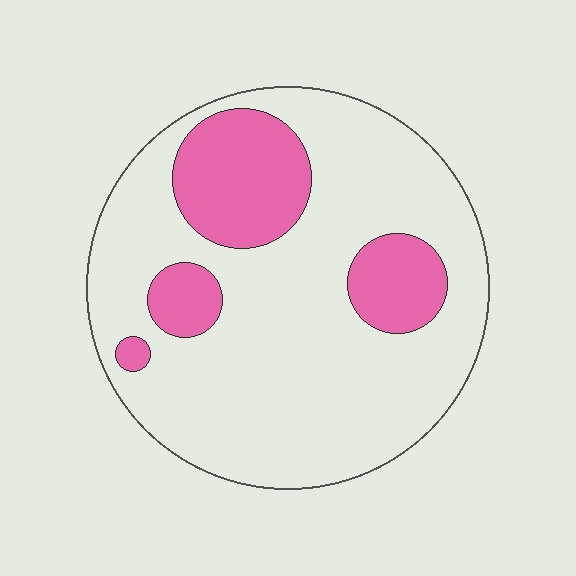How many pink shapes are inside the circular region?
4.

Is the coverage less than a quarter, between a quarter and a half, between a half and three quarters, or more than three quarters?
Less than a quarter.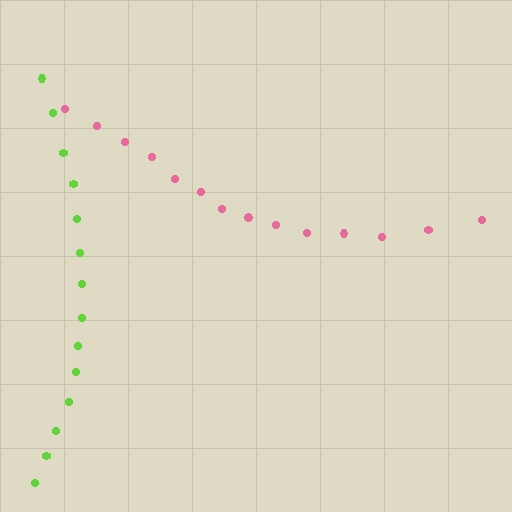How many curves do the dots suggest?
There are 2 distinct paths.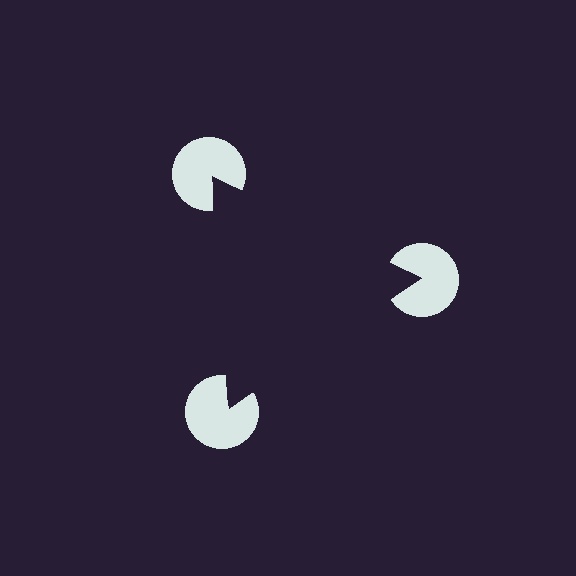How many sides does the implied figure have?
3 sides.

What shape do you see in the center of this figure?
An illusory triangle — its edges are inferred from the aligned wedge cuts in the pac-man discs, not physically drawn.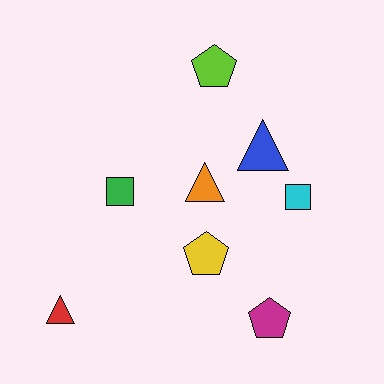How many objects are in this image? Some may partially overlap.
There are 8 objects.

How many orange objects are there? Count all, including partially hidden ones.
There is 1 orange object.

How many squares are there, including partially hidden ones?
There are 2 squares.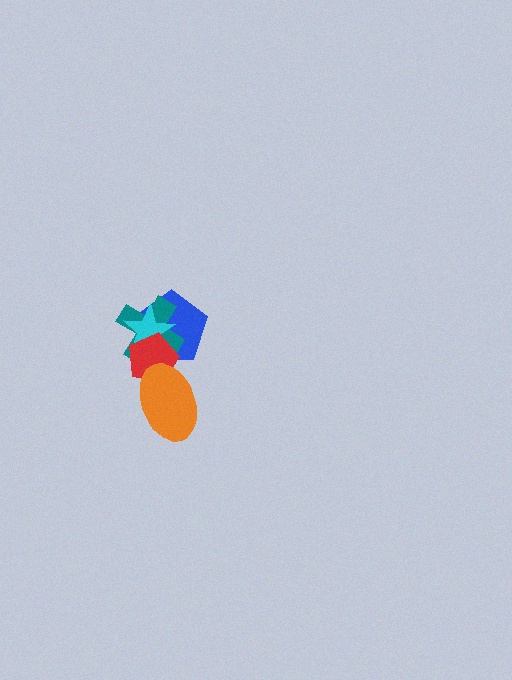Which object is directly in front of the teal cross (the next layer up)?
The cyan star is directly in front of the teal cross.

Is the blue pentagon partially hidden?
Yes, it is partially covered by another shape.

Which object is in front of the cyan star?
The red pentagon is in front of the cyan star.